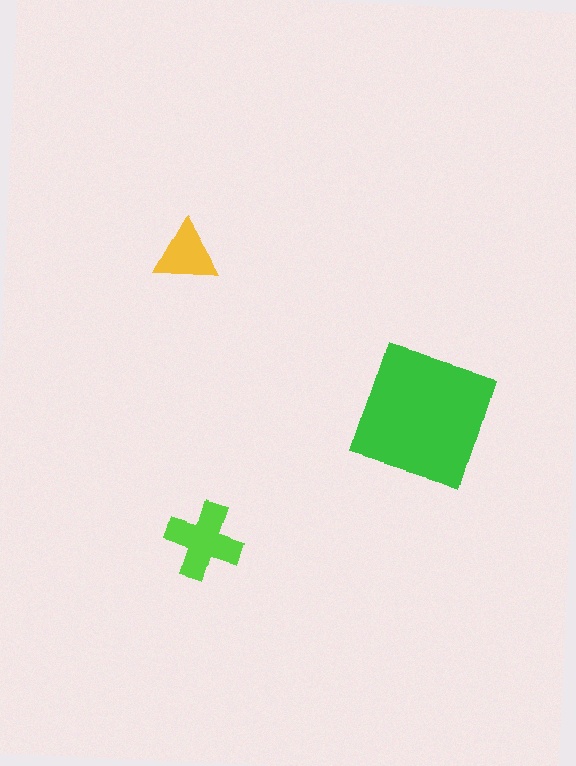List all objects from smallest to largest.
The yellow triangle, the lime cross, the green square.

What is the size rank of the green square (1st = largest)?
1st.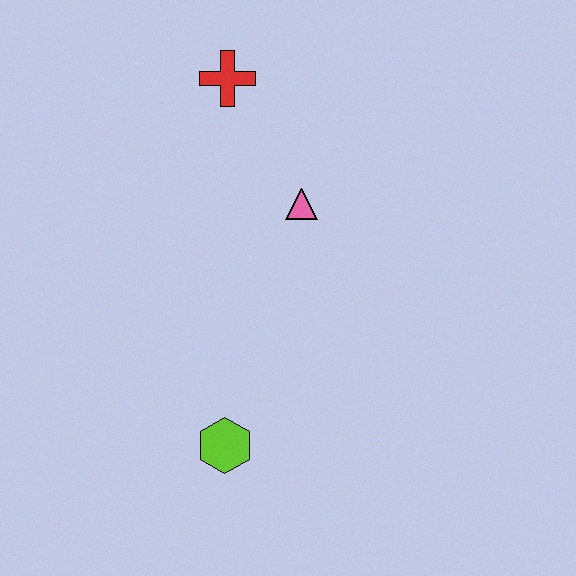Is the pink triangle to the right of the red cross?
Yes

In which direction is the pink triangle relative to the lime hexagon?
The pink triangle is above the lime hexagon.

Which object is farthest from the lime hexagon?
The red cross is farthest from the lime hexagon.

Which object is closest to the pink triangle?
The red cross is closest to the pink triangle.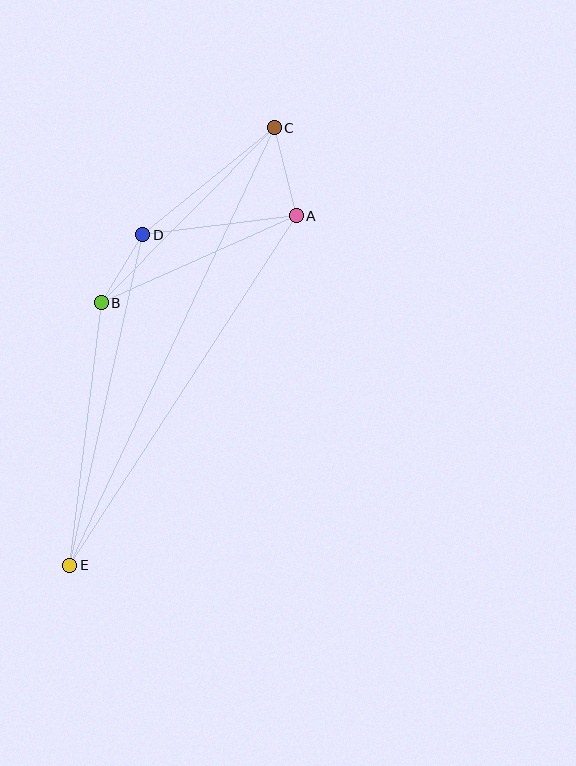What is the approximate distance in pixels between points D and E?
The distance between D and E is approximately 339 pixels.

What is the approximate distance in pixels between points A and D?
The distance between A and D is approximately 154 pixels.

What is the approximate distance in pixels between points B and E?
The distance between B and E is approximately 264 pixels.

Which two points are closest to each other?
Points B and D are closest to each other.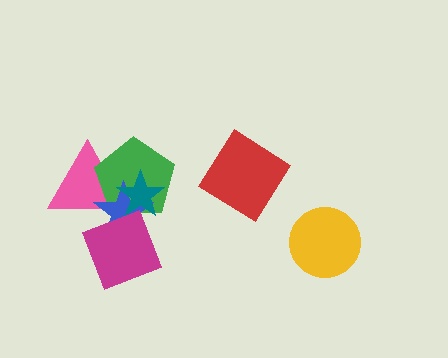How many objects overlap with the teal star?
3 objects overlap with the teal star.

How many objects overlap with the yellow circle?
0 objects overlap with the yellow circle.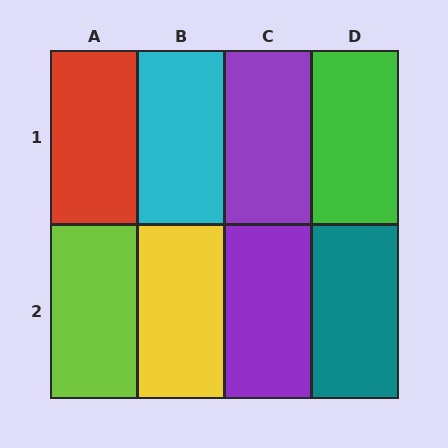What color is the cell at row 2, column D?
Teal.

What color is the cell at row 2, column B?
Yellow.